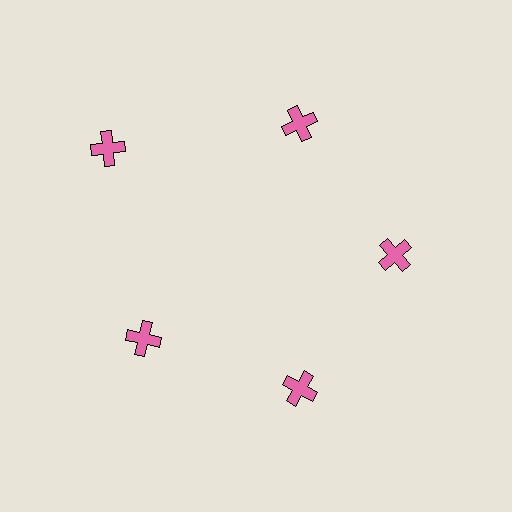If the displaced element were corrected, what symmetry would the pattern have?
It would have 5-fold rotational symmetry — the pattern would map onto itself every 72 degrees.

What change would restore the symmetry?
The symmetry would be restored by moving it inward, back onto the ring so that all 5 crosses sit at equal angles and equal distance from the center.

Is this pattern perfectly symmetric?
No. The 5 pink crosses are arranged in a ring, but one element near the 10 o'clock position is pushed outward from the center, breaking the 5-fold rotational symmetry.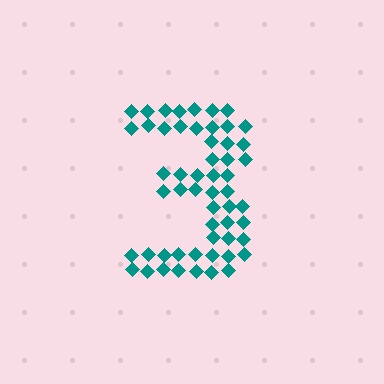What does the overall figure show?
The overall figure shows the digit 3.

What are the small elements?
The small elements are diamonds.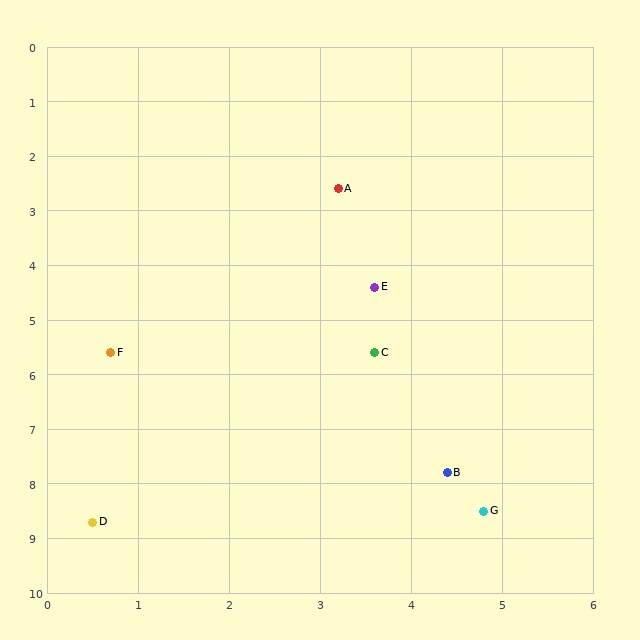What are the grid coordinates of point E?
Point E is at approximately (3.6, 4.4).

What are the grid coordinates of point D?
Point D is at approximately (0.5, 8.7).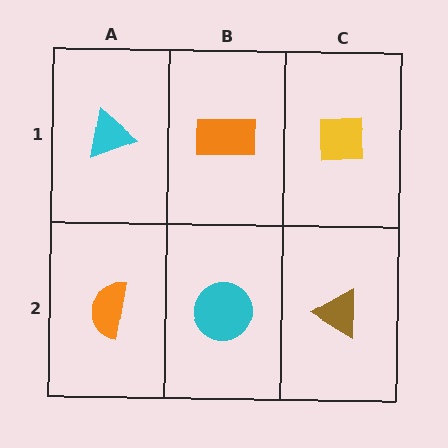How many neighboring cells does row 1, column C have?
2.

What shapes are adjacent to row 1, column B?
A cyan circle (row 2, column B), a cyan triangle (row 1, column A), a yellow square (row 1, column C).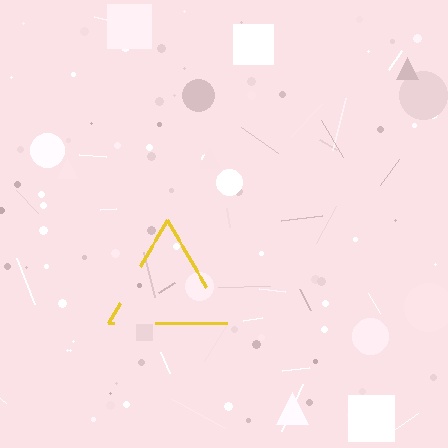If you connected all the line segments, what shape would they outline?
They would outline a triangle.